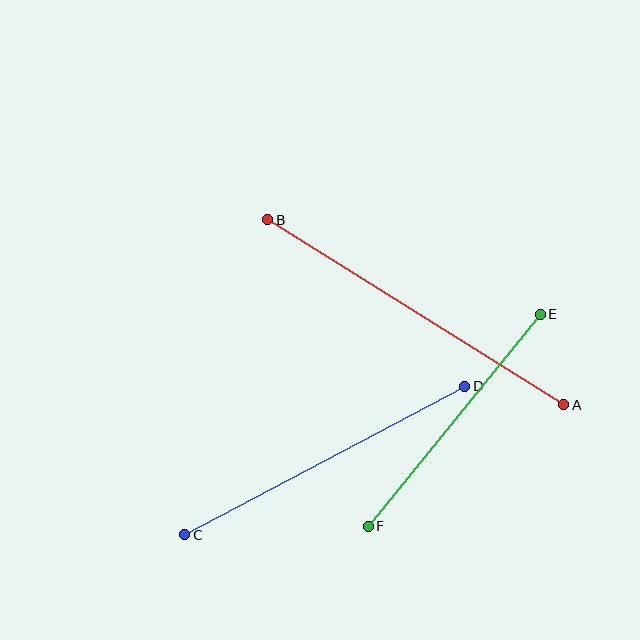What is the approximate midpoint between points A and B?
The midpoint is at approximately (416, 312) pixels.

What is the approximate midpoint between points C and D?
The midpoint is at approximately (325, 461) pixels.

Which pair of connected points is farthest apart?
Points A and B are farthest apart.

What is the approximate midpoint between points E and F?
The midpoint is at approximately (454, 420) pixels.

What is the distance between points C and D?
The distance is approximately 317 pixels.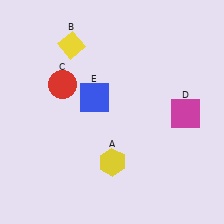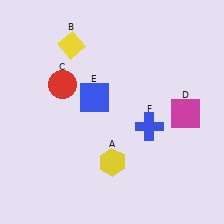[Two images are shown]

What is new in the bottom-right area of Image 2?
A blue cross (F) was added in the bottom-right area of Image 2.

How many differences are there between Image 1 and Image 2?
There is 1 difference between the two images.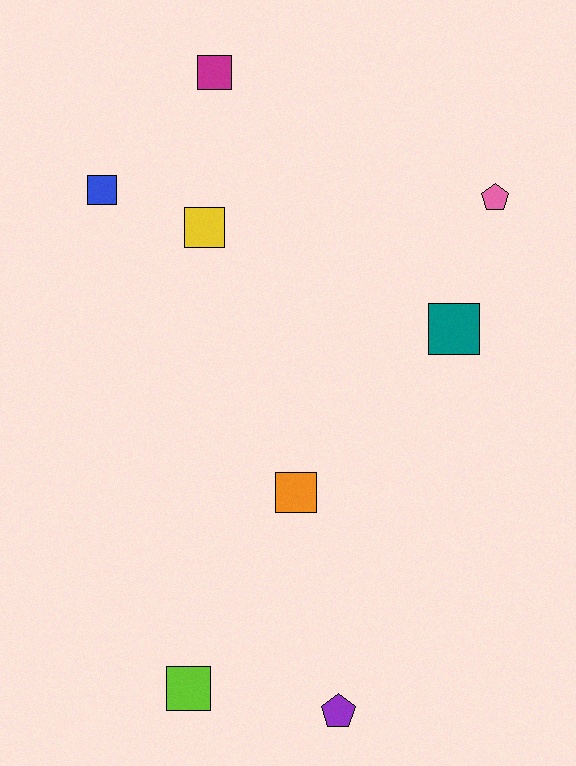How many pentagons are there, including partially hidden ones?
There are 2 pentagons.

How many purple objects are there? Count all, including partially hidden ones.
There is 1 purple object.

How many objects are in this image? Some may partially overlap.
There are 8 objects.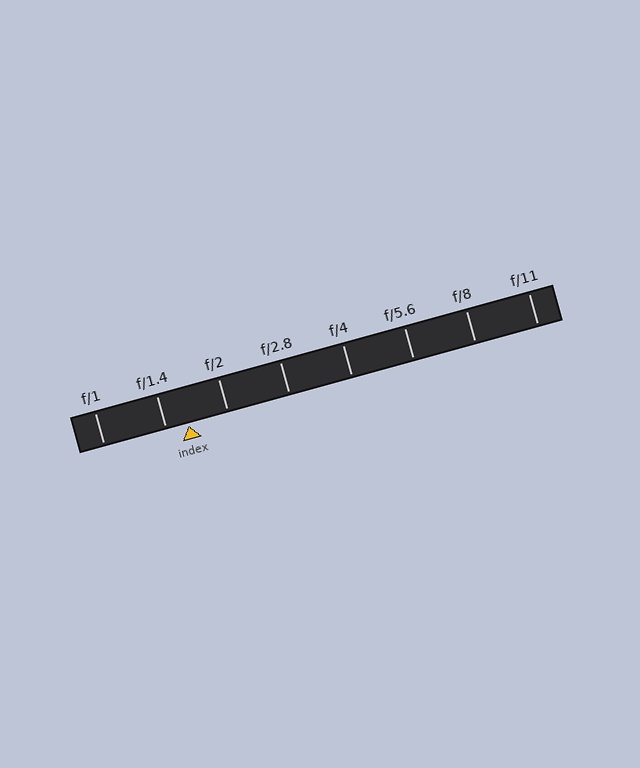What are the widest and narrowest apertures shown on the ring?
The widest aperture shown is f/1 and the narrowest is f/11.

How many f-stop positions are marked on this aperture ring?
There are 8 f-stop positions marked.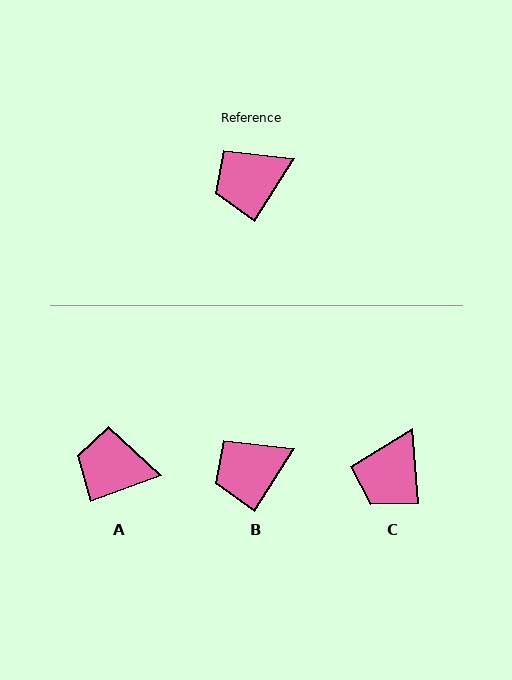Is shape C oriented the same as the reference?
No, it is off by about 37 degrees.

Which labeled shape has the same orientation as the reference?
B.